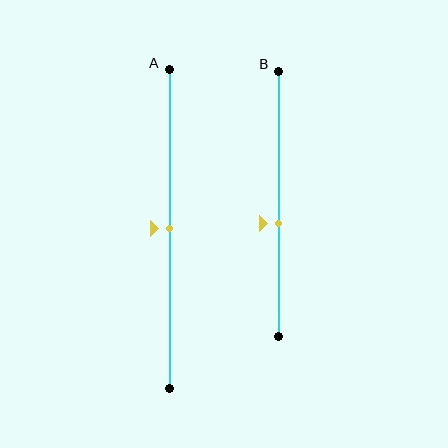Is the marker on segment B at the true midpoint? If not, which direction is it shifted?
No, the marker on segment B is shifted downward by about 7% of the segment length.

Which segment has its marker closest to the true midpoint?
Segment A has its marker closest to the true midpoint.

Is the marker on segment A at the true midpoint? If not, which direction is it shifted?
Yes, the marker on segment A is at the true midpoint.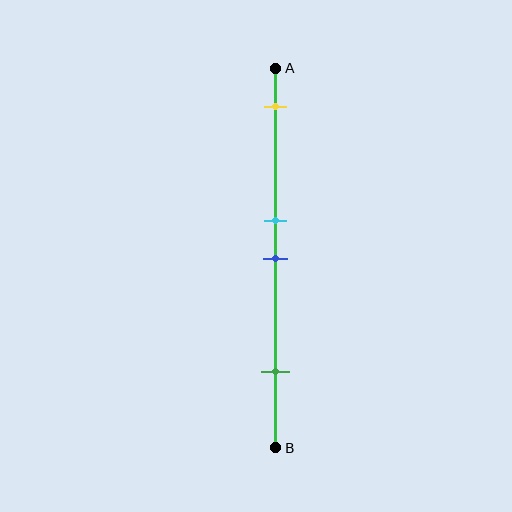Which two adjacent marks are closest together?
The cyan and blue marks are the closest adjacent pair.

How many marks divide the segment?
There are 4 marks dividing the segment.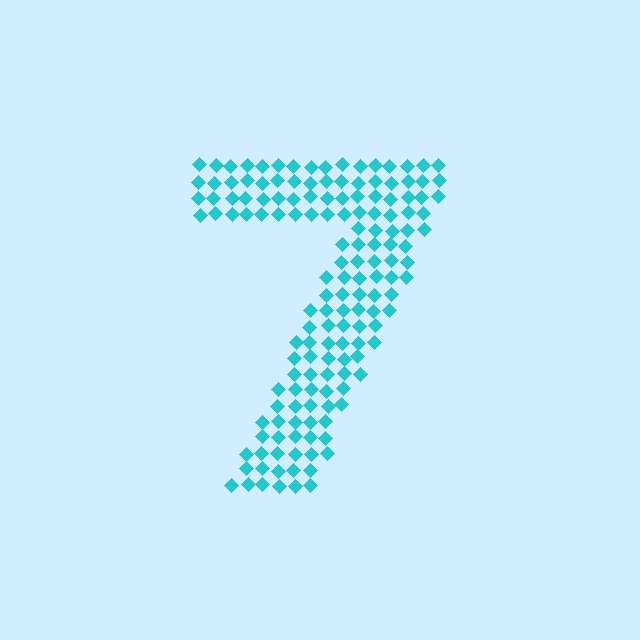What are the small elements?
The small elements are diamonds.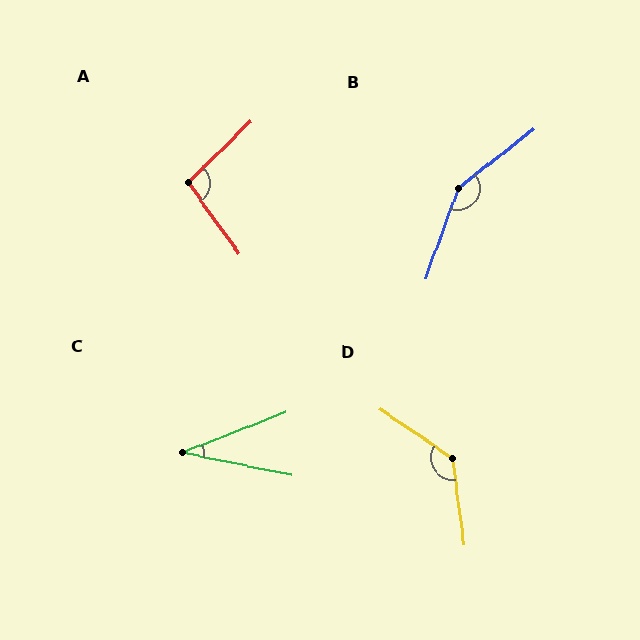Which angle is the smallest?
C, at approximately 33 degrees.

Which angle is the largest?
B, at approximately 148 degrees.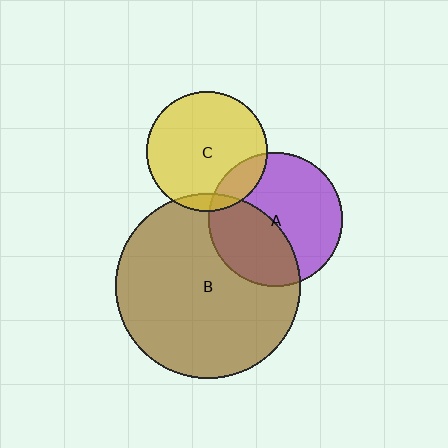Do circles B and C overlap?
Yes.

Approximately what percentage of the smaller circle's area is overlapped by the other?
Approximately 10%.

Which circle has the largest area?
Circle B (brown).